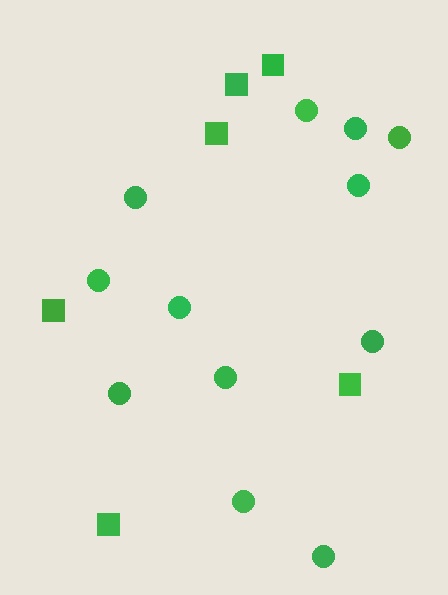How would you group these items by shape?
There are 2 groups: one group of circles (12) and one group of squares (6).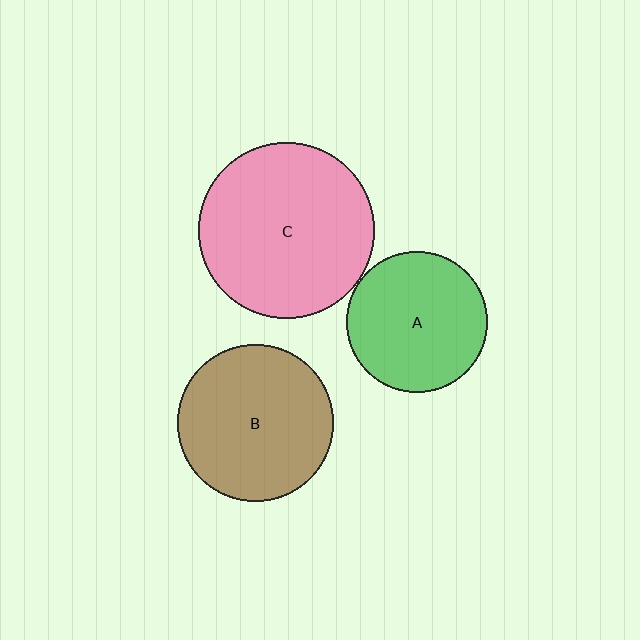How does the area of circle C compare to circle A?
Approximately 1.6 times.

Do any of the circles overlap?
No, none of the circles overlap.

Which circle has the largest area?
Circle C (pink).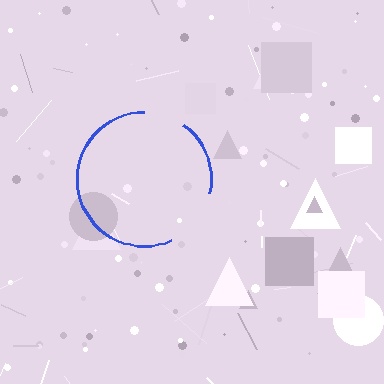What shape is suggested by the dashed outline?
The dashed outline suggests a circle.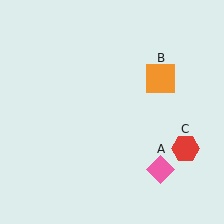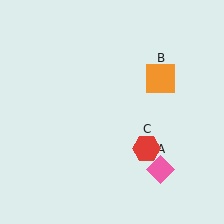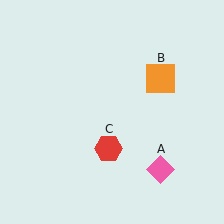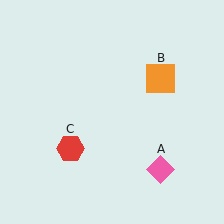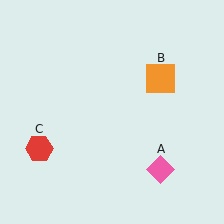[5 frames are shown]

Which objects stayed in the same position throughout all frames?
Pink diamond (object A) and orange square (object B) remained stationary.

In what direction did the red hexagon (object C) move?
The red hexagon (object C) moved left.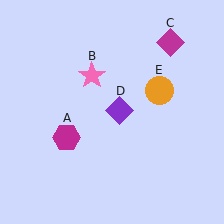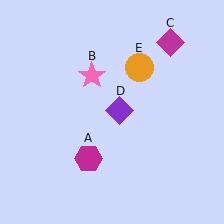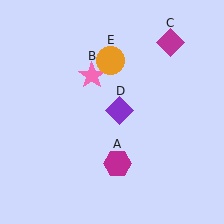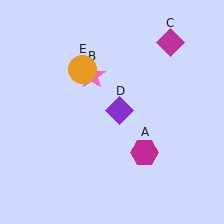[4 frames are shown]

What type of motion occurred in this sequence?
The magenta hexagon (object A), orange circle (object E) rotated counterclockwise around the center of the scene.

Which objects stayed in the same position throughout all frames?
Pink star (object B) and magenta diamond (object C) and purple diamond (object D) remained stationary.